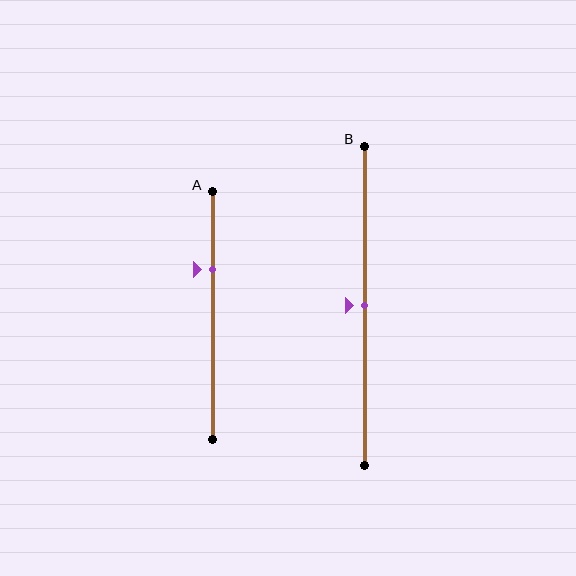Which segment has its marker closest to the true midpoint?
Segment B has its marker closest to the true midpoint.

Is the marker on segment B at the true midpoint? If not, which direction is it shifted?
Yes, the marker on segment B is at the true midpoint.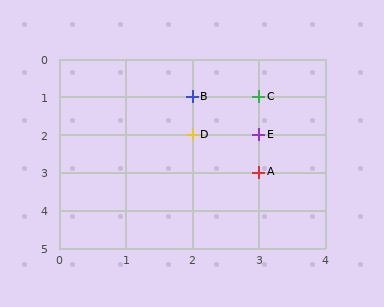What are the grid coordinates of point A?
Point A is at grid coordinates (3, 3).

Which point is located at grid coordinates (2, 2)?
Point D is at (2, 2).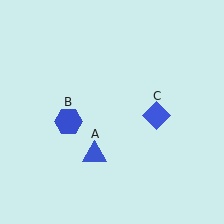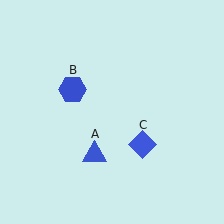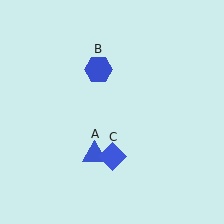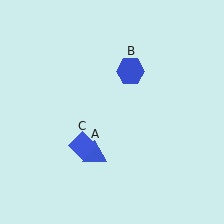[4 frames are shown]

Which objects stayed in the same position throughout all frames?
Blue triangle (object A) remained stationary.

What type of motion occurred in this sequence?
The blue hexagon (object B), blue diamond (object C) rotated clockwise around the center of the scene.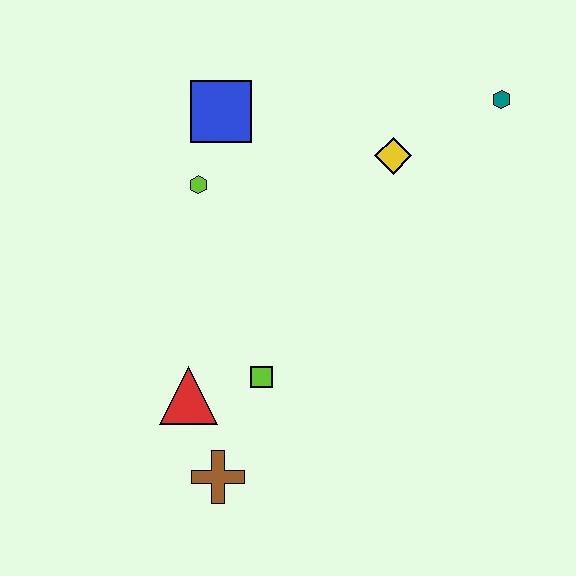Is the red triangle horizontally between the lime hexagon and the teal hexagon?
No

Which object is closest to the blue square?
The lime hexagon is closest to the blue square.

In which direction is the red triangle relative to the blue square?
The red triangle is below the blue square.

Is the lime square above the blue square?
No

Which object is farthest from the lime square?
The teal hexagon is farthest from the lime square.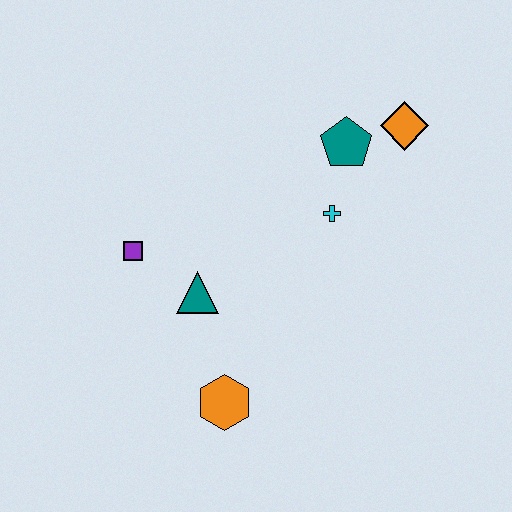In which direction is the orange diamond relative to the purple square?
The orange diamond is to the right of the purple square.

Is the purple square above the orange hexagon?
Yes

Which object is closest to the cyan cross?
The teal pentagon is closest to the cyan cross.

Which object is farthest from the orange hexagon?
The orange diamond is farthest from the orange hexagon.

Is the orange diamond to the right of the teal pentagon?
Yes